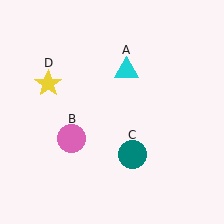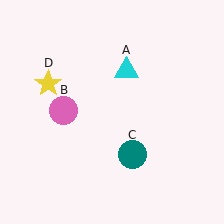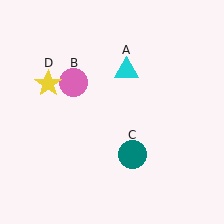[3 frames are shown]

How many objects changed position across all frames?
1 object changed position: pink circle (object B).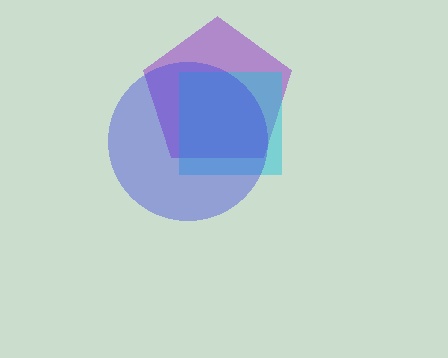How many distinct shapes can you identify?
There are 3 distinct shapes: a purple pentagon, a cyan square, a blue circle.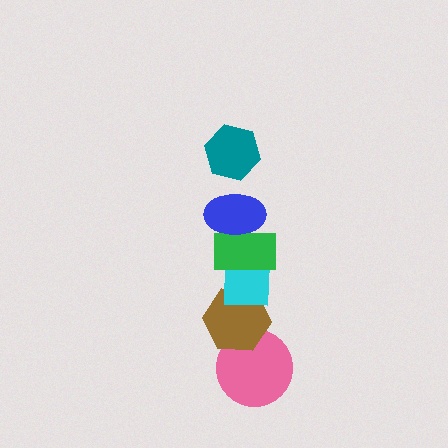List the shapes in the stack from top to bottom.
From top to bottom: the teal hexagon, the blue ellipse, the green rectangle, the cyan square, the brown hexagon, the pink circle.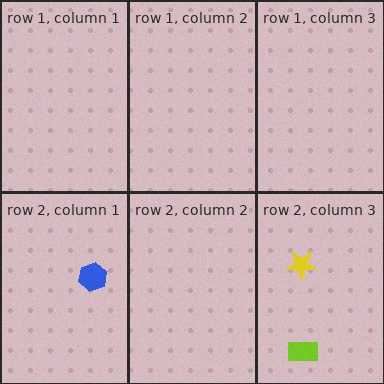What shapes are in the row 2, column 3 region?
The yellow star, the lime rectangle.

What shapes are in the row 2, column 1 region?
The blue hexagon.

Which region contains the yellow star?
The row 2, column 3 region.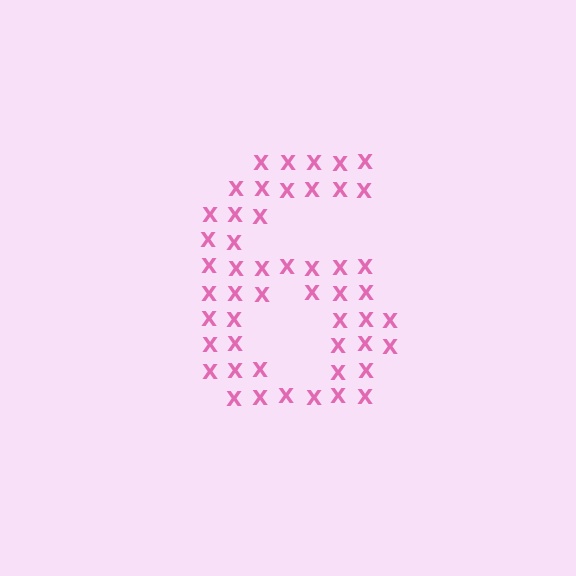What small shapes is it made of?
It is made of small letter X's.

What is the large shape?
The large shape is the digit 6.